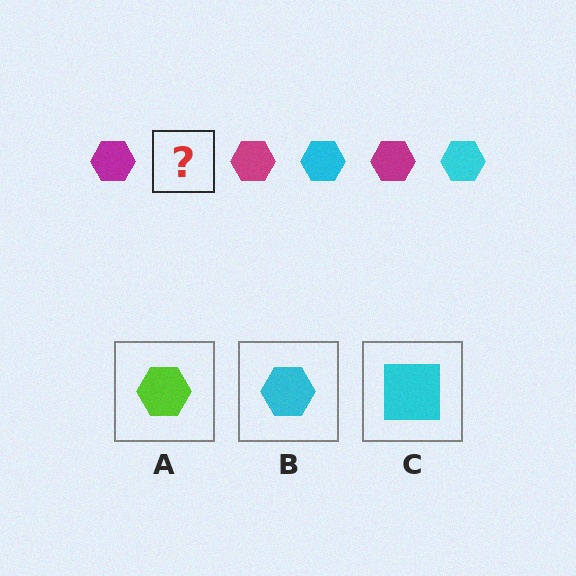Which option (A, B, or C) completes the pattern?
B.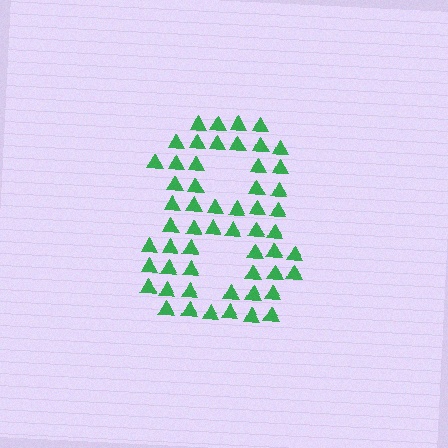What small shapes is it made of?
It is made of small triangles.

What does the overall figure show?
The overall figure shows the digit 8.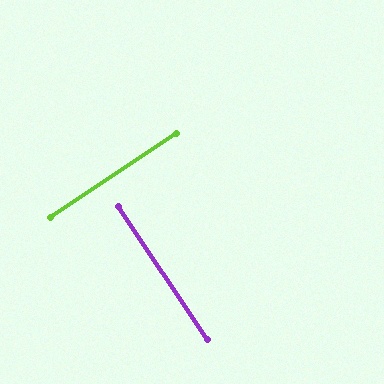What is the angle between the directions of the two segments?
Approximately 90 degrees.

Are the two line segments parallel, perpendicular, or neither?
Perpendicular — they meet at approximately 90°.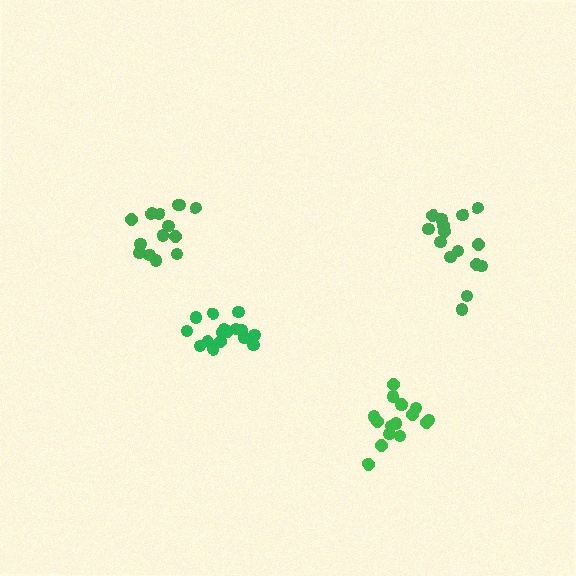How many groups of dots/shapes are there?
There are 4 groups.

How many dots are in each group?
Group 1: 16 dots, Group 2: 16 dots, Group 3: 14 dots, Group 4: 15 dots (61 total).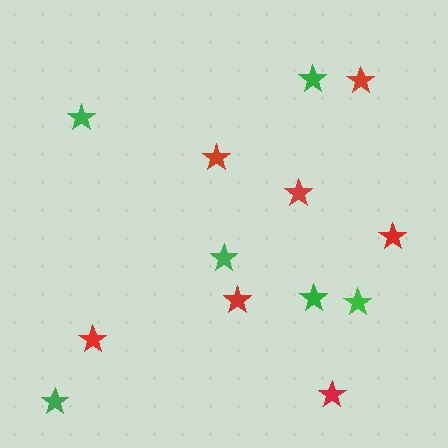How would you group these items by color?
There are 2 groups: one group of red stars (7) and one group of green stars (6).